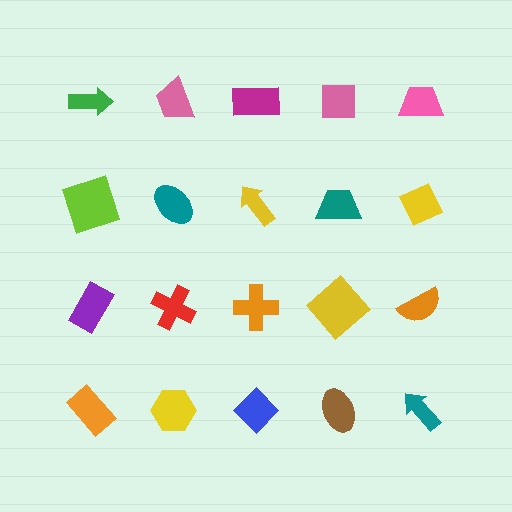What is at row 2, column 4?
A teal trapezoid.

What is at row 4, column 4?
A brown ellipse.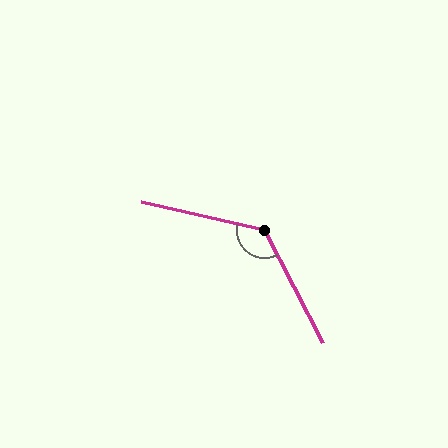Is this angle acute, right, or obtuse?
It is obtuse.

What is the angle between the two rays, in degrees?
Approximately 130 degrees.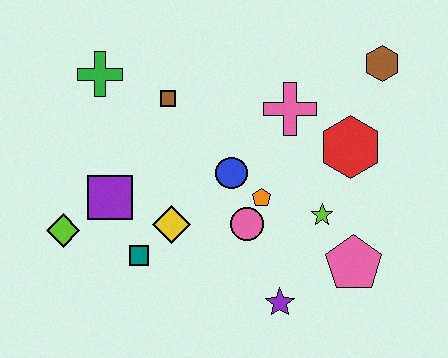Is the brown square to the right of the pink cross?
No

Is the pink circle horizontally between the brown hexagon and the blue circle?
Yes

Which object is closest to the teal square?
The yellow diamond is closest to the teal square.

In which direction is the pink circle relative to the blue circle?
The pink circle is below the blue circle.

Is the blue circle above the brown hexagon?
No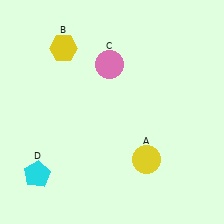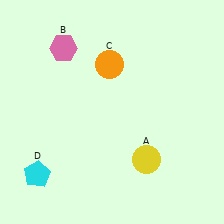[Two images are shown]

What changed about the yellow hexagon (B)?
In Image 1, B is yellow. In Image 2, it changed to pink.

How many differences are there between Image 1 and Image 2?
There are 2 differences between the two images.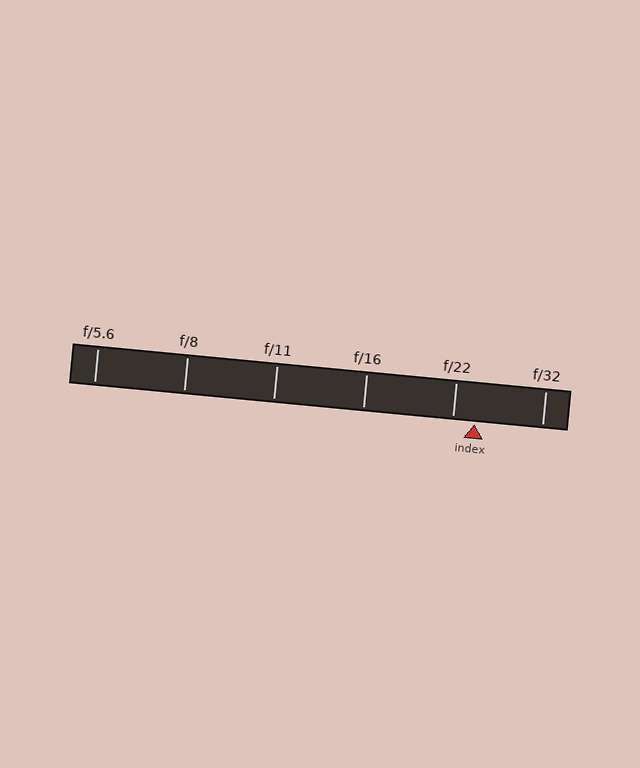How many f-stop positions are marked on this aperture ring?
There are 6 f-stop positions marked.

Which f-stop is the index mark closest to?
The index mark is closest to f/22.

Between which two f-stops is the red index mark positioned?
The index mark is between f/22 and f/32.